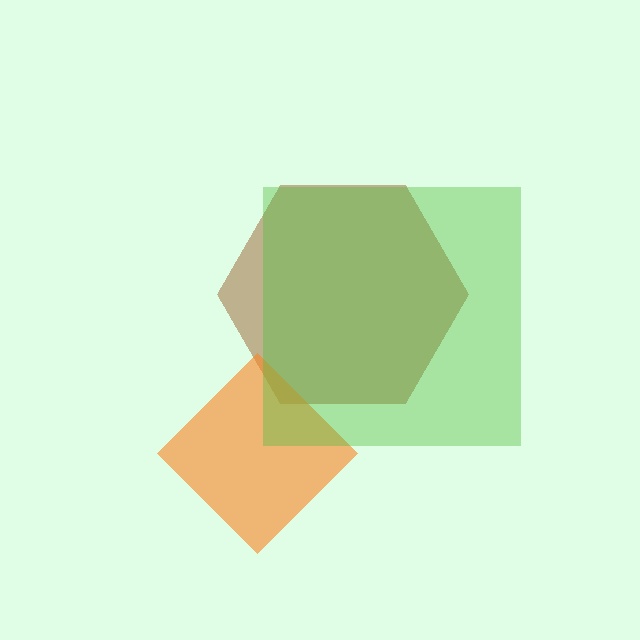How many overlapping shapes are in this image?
There are 3 overlapping shapes in the image.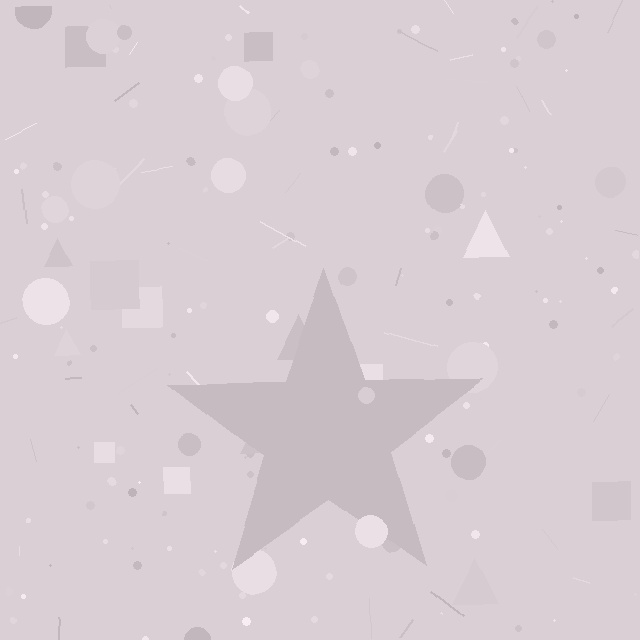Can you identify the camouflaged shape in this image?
The camouflaged shape is a star.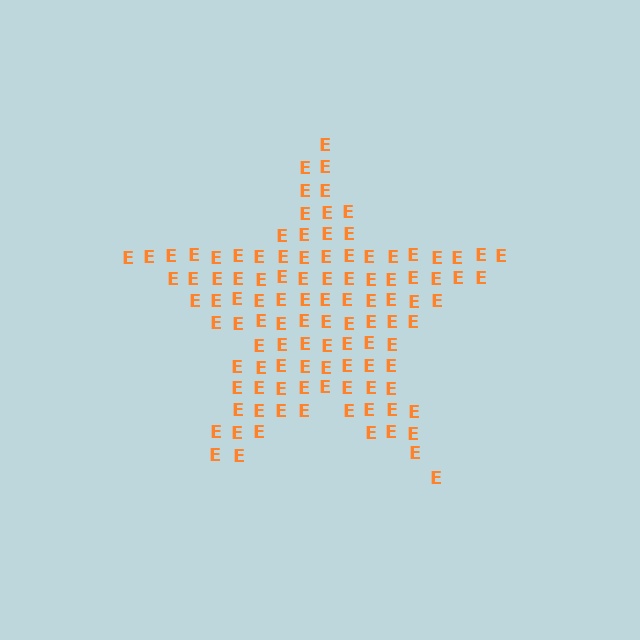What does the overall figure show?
The overall figure shows a star.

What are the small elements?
The small elements are letter E's.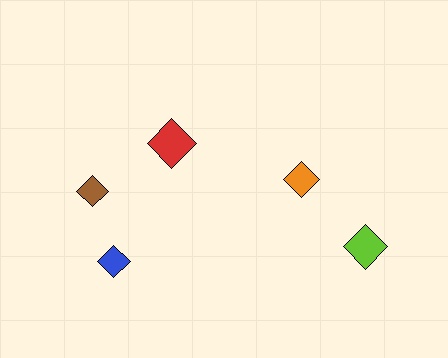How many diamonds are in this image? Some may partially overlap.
There are 5 diamonds.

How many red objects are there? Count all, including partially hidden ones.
There is 1 red object.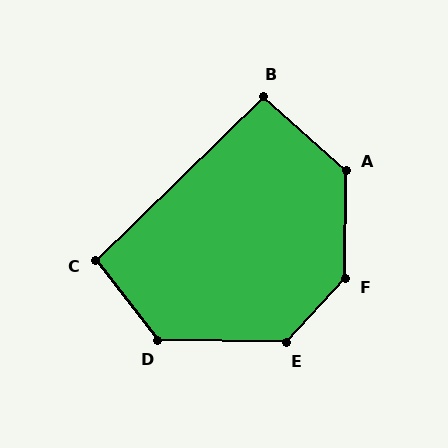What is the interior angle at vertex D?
Approximately 129 degrees (obtuse).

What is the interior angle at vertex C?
Approximately 96 degrees (obtuse).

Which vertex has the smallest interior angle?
B, at approximately 94 degrees.